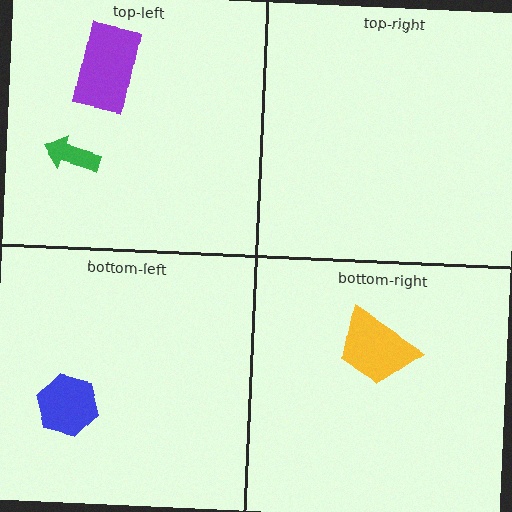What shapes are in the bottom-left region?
The blue hexagon.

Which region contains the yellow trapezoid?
The bottom-right region.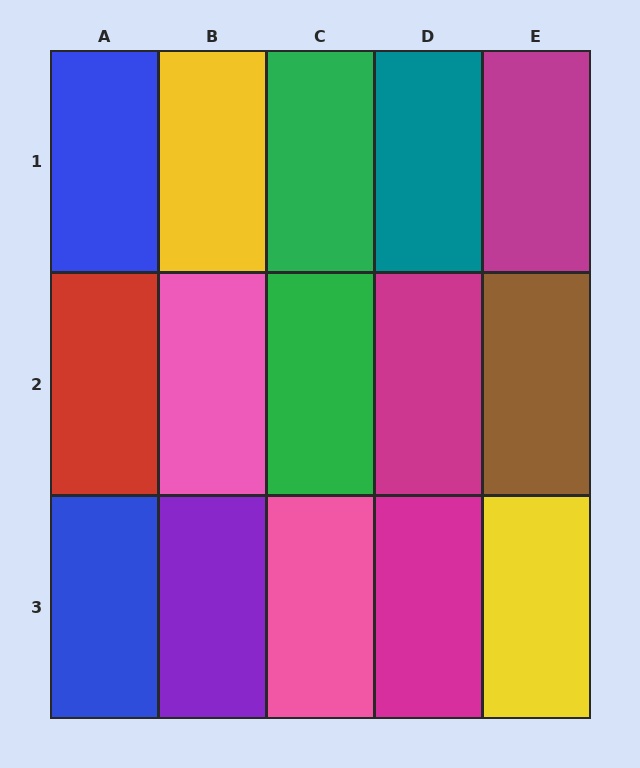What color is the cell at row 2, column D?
Magenta.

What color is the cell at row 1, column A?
Blue.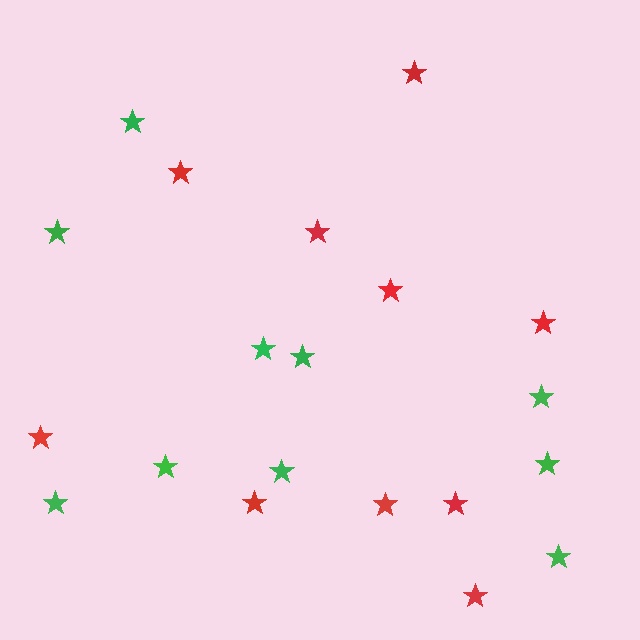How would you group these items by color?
There are 2 groups: one group of red stars (10) and one group of green stars (10).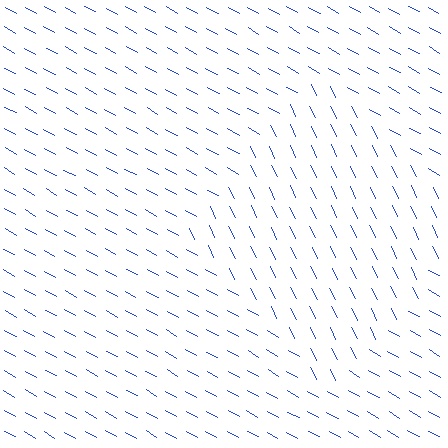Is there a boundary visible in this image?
Yes, there is a texture boundary formed by a change in line orientation.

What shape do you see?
I see a diamond.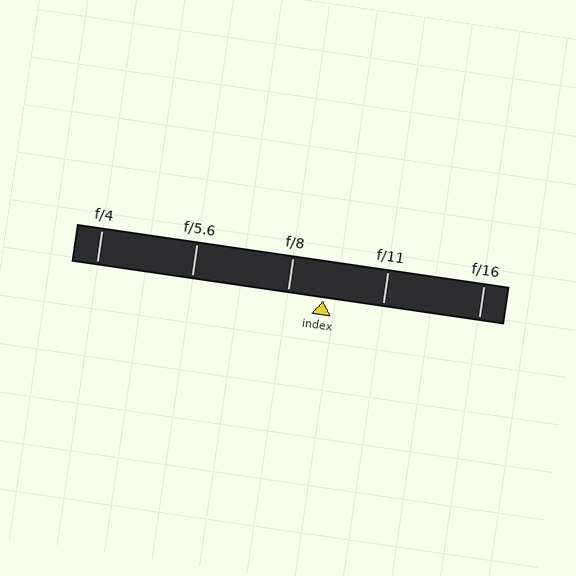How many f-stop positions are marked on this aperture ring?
There are 5 f-stop positions marked.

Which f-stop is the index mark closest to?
The index mark is closest to f/8.